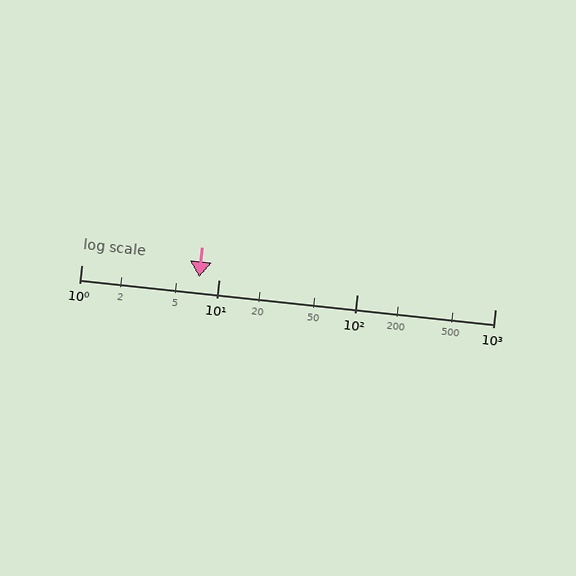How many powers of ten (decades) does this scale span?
The scale spans 3 decades, from 1 to 1000.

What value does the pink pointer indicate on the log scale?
The pointer indicates approximately 7.2.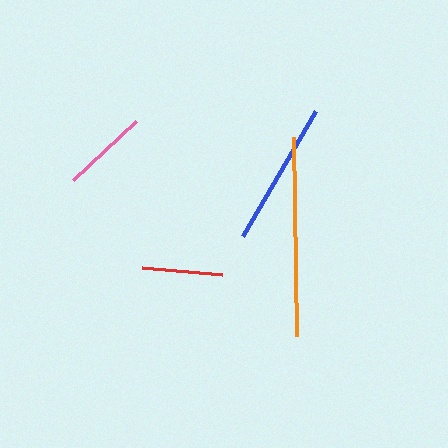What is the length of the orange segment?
The orange segment is approximately 199 pixels long.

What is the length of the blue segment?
The blue segment is approximately 145 pixels long.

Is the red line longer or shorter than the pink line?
The pink line is longer than the red line.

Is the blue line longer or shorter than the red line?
The blue line is longer than the red line.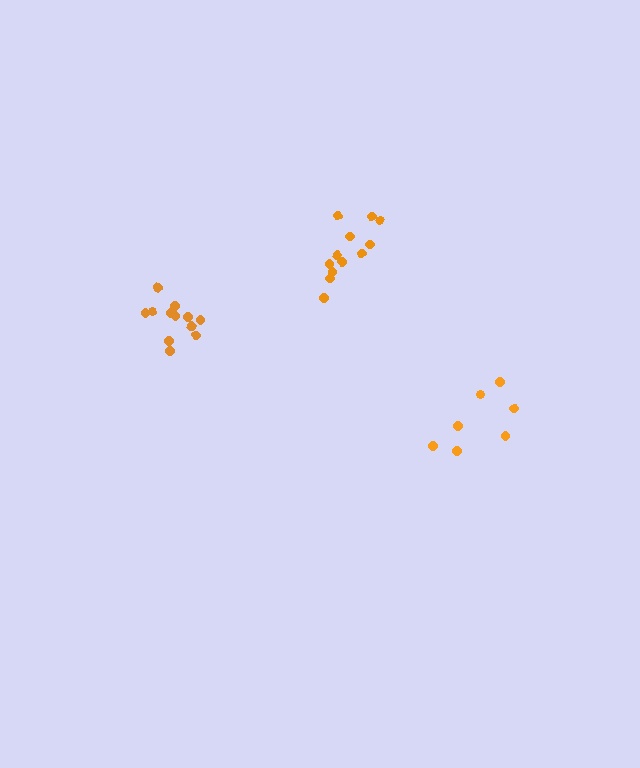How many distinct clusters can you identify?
There are 3 distinct clusters.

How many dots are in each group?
Group 1: 12 dots, Group 2: 12 dots, Group 3: 7 dots (31 total).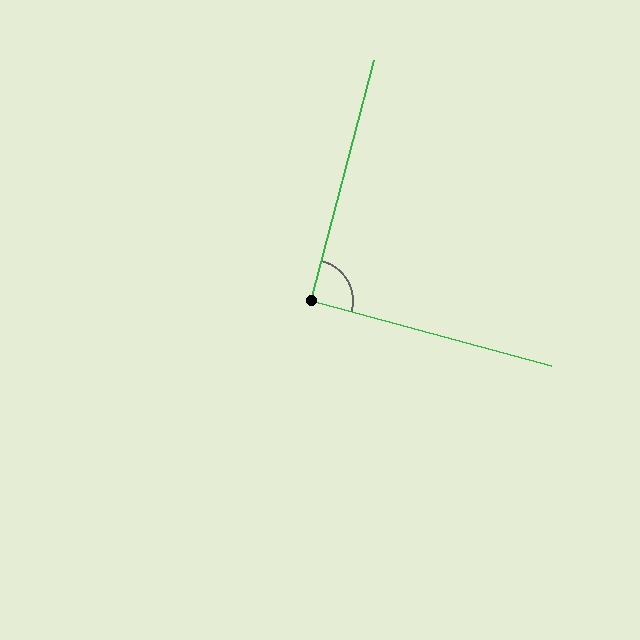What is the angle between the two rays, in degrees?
Approximately 91 degrees.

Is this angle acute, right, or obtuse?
It is approximately a right angle.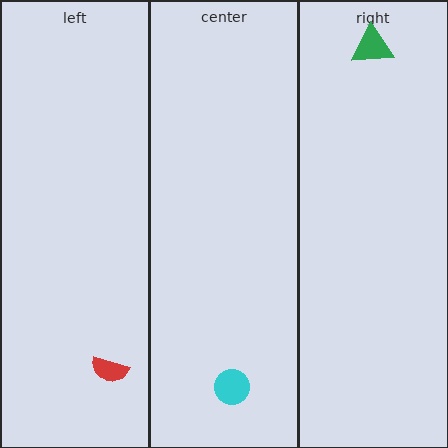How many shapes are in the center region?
1.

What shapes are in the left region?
The red semicircle.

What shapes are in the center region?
The cyan circle.